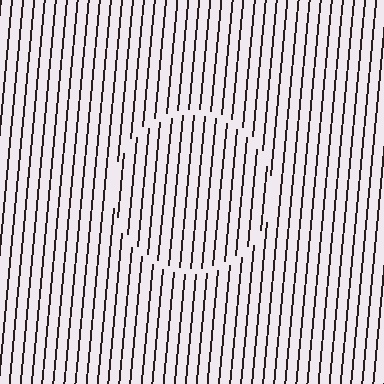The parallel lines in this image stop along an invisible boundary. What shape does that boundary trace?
An illusory circle. The interior of the shape contains the same grating, shifted by half a period — the contour is defined by the phase discontinuity where line-ends from the inner and outer gratings abut.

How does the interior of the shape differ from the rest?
The interior of the shape contains the same grating, shifted by half a period — the contour is defined by the phase discontinuity where line-ends from the inner and outer gratings abut.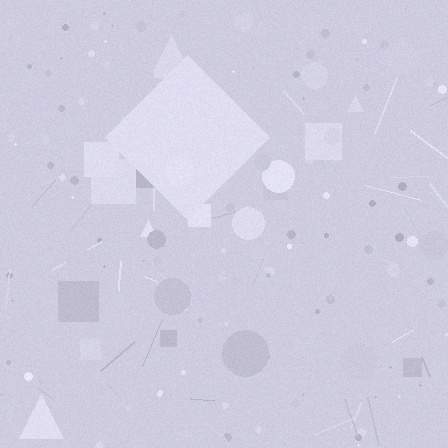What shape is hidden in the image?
A diamond is hidden in the image.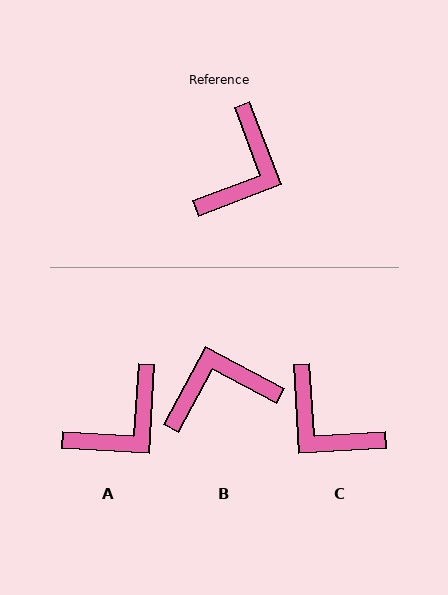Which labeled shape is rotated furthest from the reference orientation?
B, about 131 degrees away.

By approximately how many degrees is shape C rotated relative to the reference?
Approximately 107 degrees clockwise.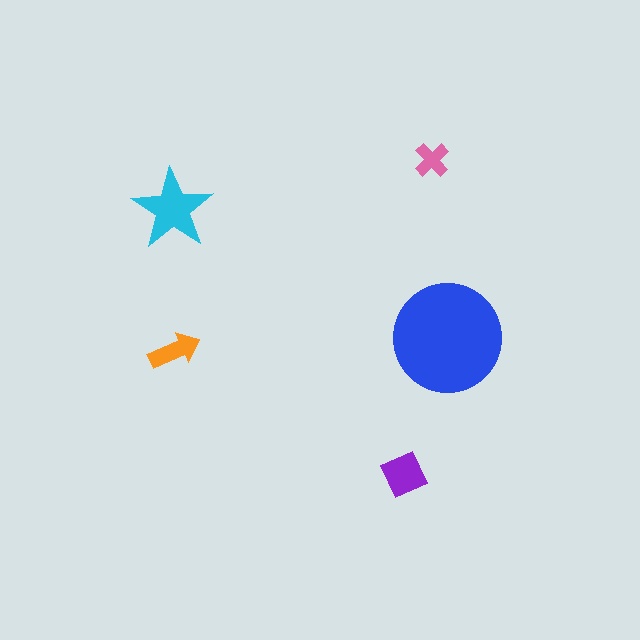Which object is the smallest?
The pink cross.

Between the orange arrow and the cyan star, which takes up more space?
The cyan star.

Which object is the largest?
The blue circle.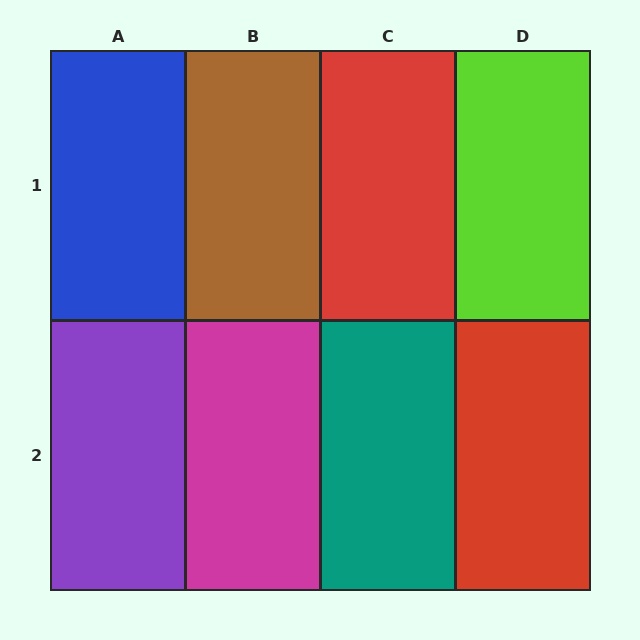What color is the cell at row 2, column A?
Purple.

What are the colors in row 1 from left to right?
Blue, brown, red, lime.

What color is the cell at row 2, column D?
Red.